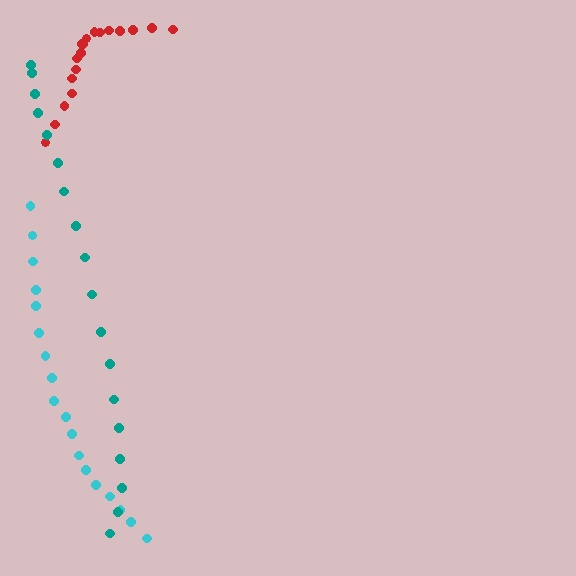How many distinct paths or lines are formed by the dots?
There are 3 distinct paths.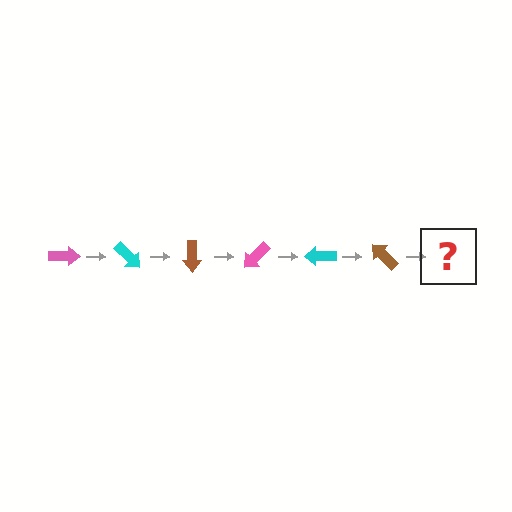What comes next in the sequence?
The next element should be a pink arrow, rotated 270 degrees from the start.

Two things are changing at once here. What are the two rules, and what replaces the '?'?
The two rules are that it rotates 45 degrees each step and the color cycles through pink, cyan, and brown. The '?' should be a pink arrow, rotated 270 degrees from the start.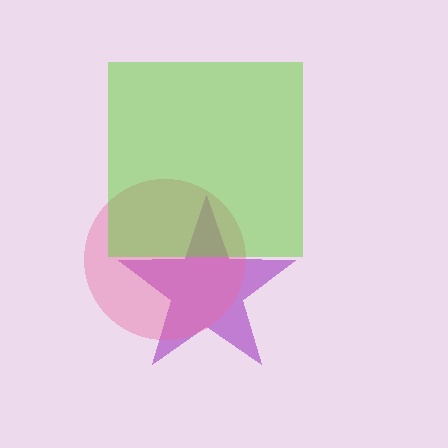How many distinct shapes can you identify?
There are 3 distinct shapes: a purple star, a pink circle, a lime square.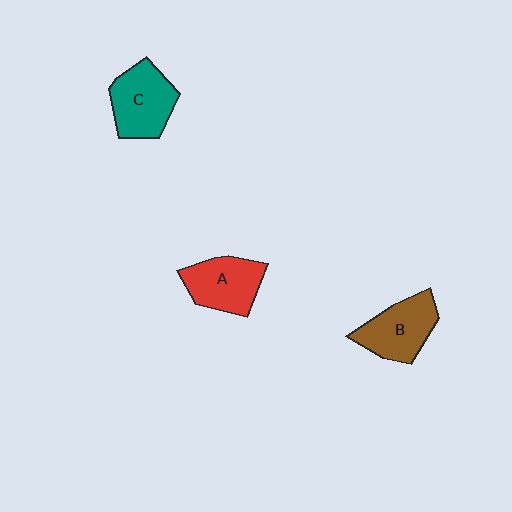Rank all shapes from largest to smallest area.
From largest to smallest: C (teal), B (brown), A (red).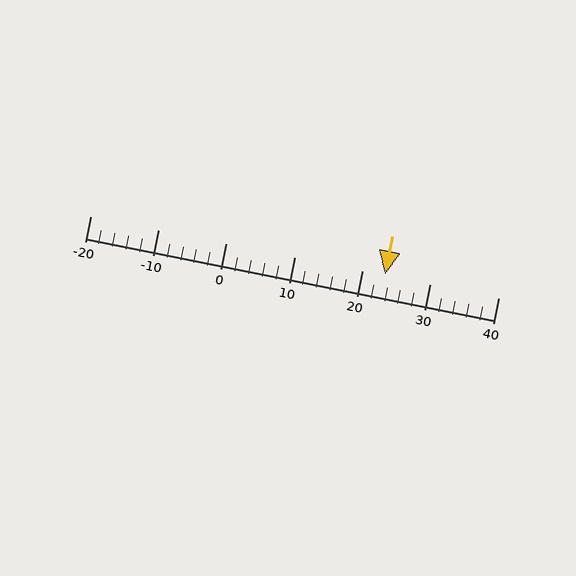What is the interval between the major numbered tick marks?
The major tick marks are spaced 10 units apart.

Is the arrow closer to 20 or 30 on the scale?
The arrow is closer to 20.